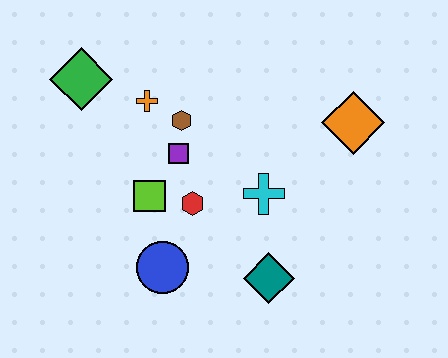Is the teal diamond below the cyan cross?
Yes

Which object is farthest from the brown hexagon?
The teal diamond is farthest from the brown hexagon.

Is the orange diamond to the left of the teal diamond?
No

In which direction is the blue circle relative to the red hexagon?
The blue circle is below the red hexagon.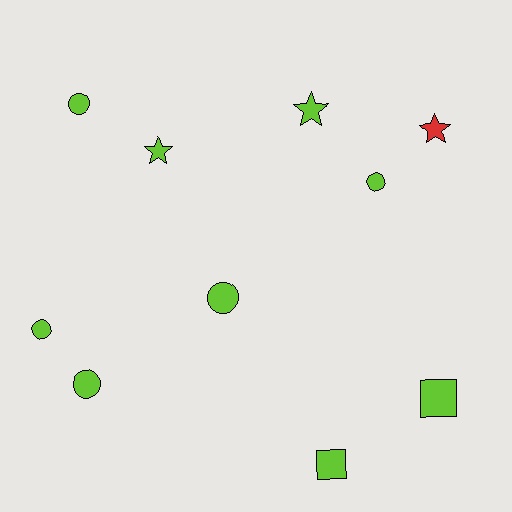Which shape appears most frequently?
Circle, with 5 objects.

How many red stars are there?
There is 1 red star.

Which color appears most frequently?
Lime, with 9 objects.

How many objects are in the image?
There are 10 objects.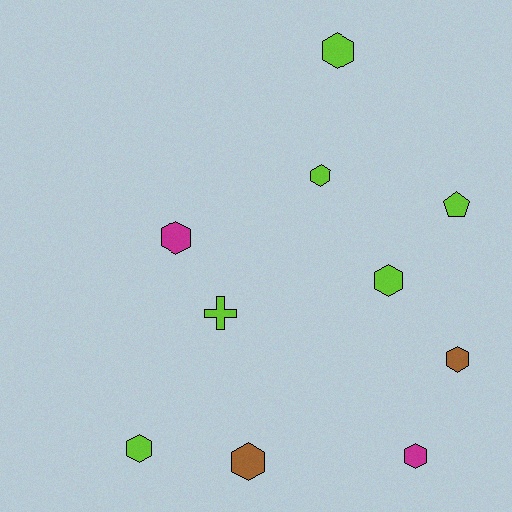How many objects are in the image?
There are 10 objects.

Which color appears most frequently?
Lime, with 6 objects.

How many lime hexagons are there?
There are 4 lime hexagons.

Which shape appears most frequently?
Hexagon, with 8 objects.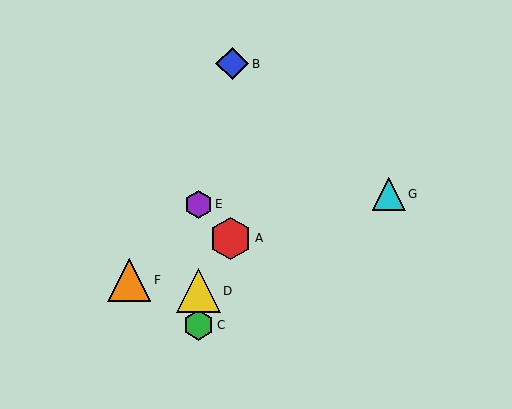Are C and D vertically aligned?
Yes, both are at x≈199.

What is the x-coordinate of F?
Object F is at x≈129.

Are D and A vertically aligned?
No, D is at x≈199 and A is at x≈231.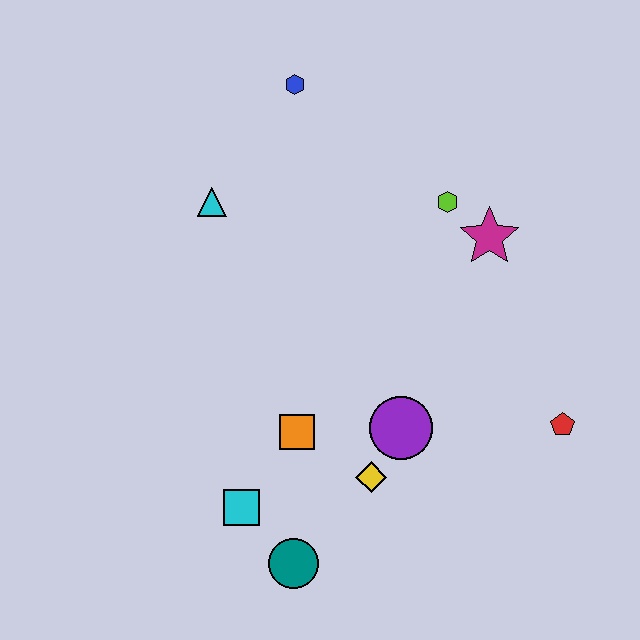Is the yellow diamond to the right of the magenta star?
No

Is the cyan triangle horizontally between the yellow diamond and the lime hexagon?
No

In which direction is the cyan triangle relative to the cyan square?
The cyan triangle is above the cyan square.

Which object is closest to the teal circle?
The cyan square is closest to the teal circle.